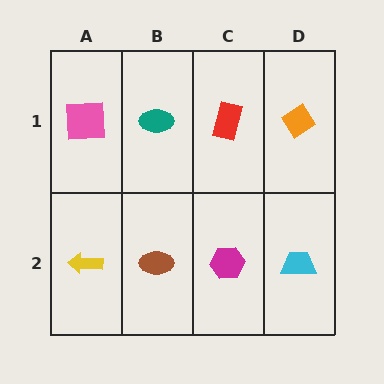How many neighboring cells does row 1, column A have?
2.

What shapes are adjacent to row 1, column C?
A magenta hexagon (row 2, column C), a teal ellipse (row 1, column B), an orange diamond (row 1, column D).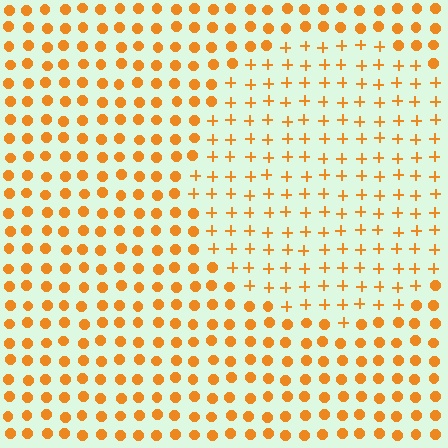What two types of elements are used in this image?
The image uses plus signs inside the circle region and circles outside it.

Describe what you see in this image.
The image is filled with small orange elements arranged in a uniform grid. A circle-shaped region contains plus signs, while the surrounding area contains circles. The boundary is defined purely by the change in element shape.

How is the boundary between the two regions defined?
The boundary is defined by a change in element shape: plus signs inside vs. circles outside. All elements share the same color and spacing.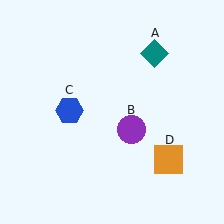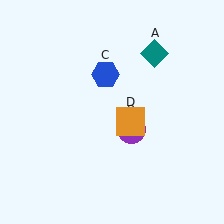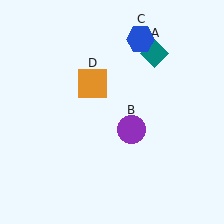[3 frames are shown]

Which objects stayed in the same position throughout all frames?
Teal diamond (object A) and purple circle (object B) remained stationary.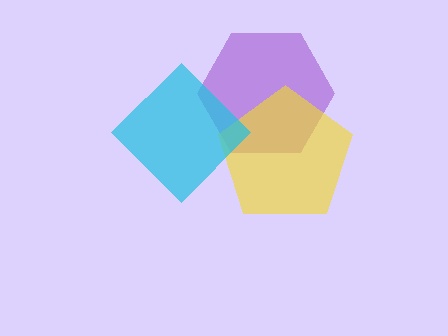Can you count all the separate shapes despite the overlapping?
Yes, there are 3 separate shapes.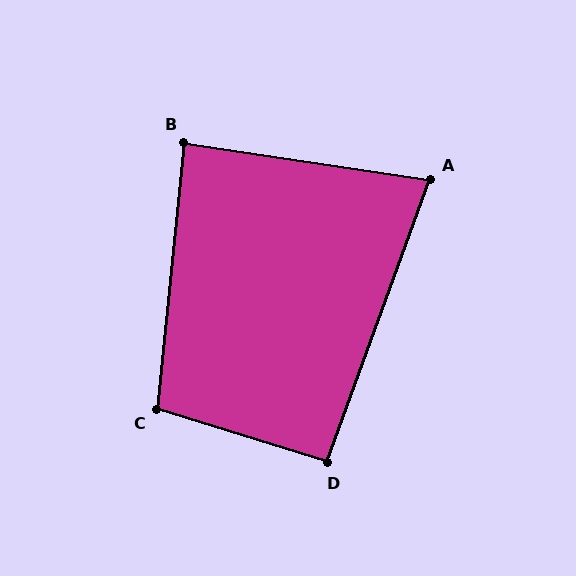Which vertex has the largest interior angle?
C, at approximately 101 degrees.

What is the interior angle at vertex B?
Approximately 87 degrees (approximately right).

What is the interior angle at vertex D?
Approximately 93 degrees (approximately right).